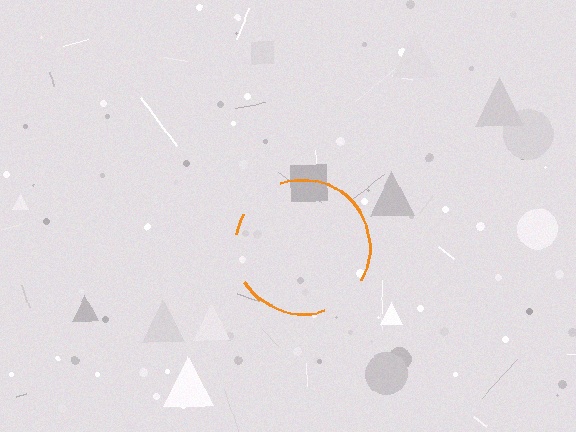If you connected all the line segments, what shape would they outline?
They would outline a circle.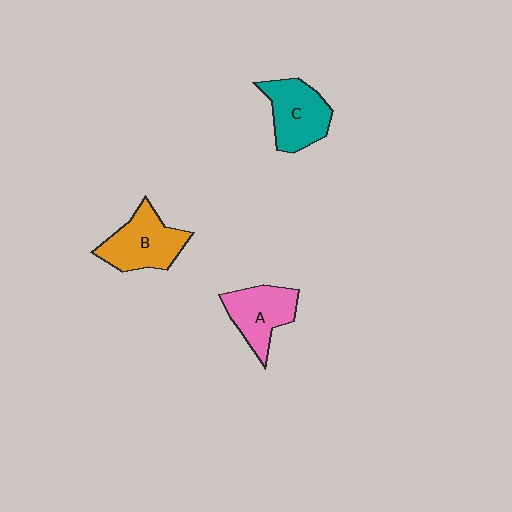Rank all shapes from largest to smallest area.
From largest to smallest: B (orange), C (teal), A (pink).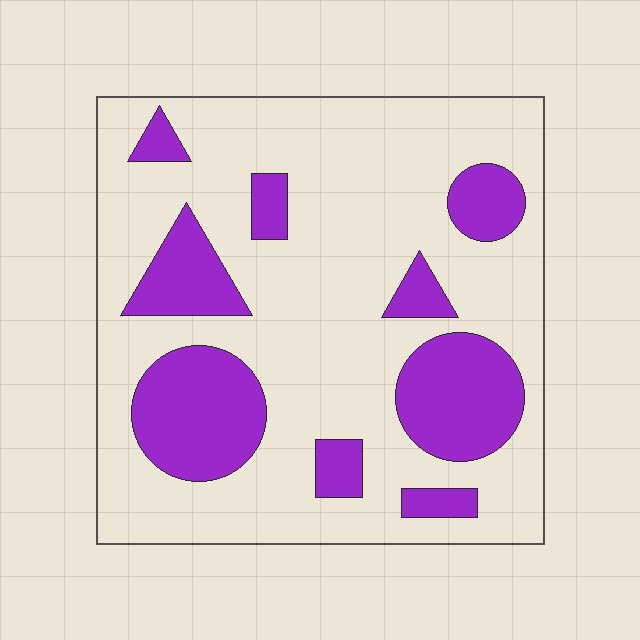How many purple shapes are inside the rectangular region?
9.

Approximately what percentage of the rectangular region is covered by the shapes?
Approximately 25%.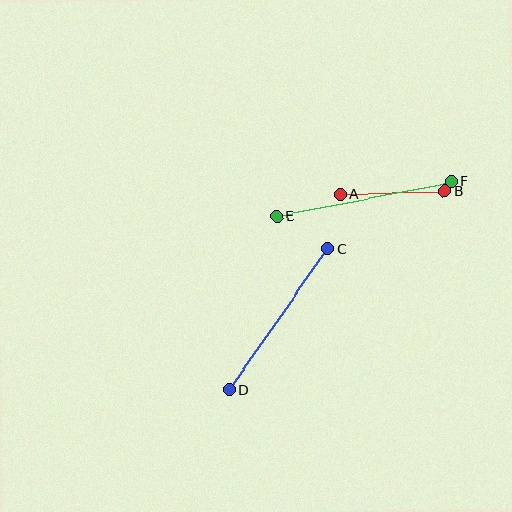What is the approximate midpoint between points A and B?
The midpoint is at approximately (393, 193) pixels.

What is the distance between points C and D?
The distance is approximately 172 pixels.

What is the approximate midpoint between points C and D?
The midpoint is at approximately (278, 320) pixels.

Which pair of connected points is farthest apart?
Points E and F are farthest apart.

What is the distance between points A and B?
The distance is approximately 105 pixels.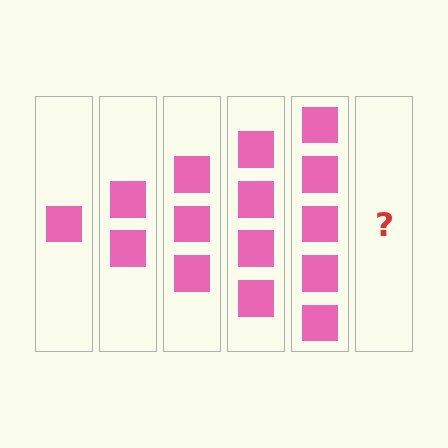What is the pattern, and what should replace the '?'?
The pattern is that each step adds one more square. The '?' should be 6 squares.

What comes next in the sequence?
The next element should be 6 squares.